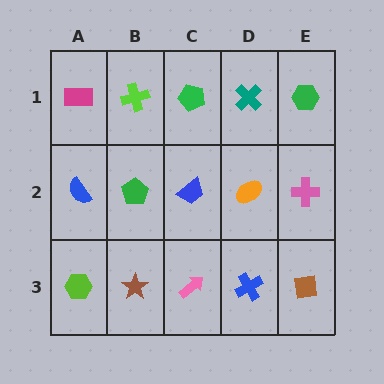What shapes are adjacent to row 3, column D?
An orange ellipse (row 2, column D), a pink arrow (row 3, column C), a brown square (row 3, column E).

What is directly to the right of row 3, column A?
A brown star.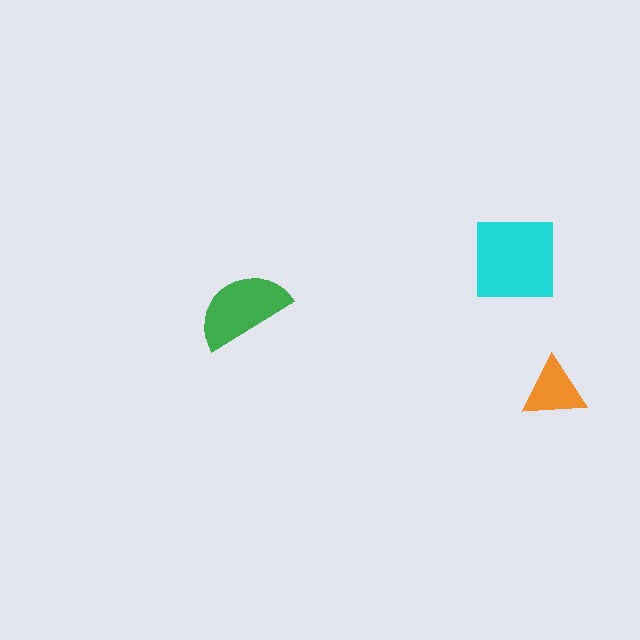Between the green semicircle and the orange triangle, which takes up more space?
The green semicircle.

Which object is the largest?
The cyan square.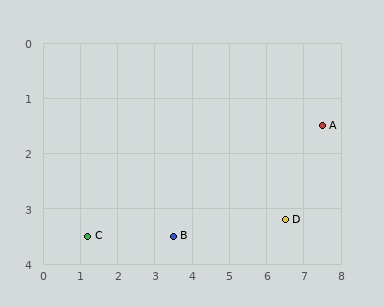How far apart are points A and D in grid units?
Points A and D are about 2.0 grid units apart.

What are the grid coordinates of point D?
Point D is at approximately (6.5, 3.2).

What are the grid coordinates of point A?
Point A is at approximately (7.5, 1.5).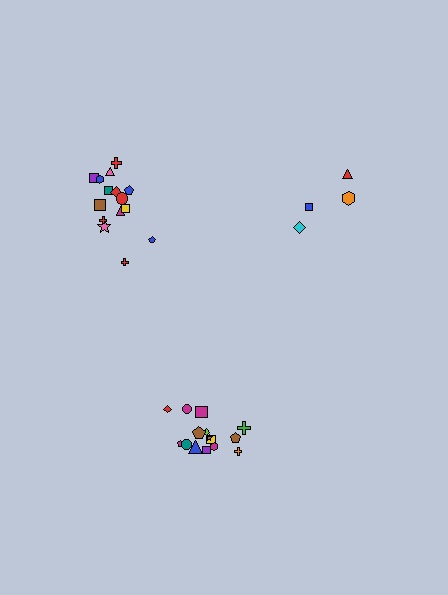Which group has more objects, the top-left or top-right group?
The top-left group.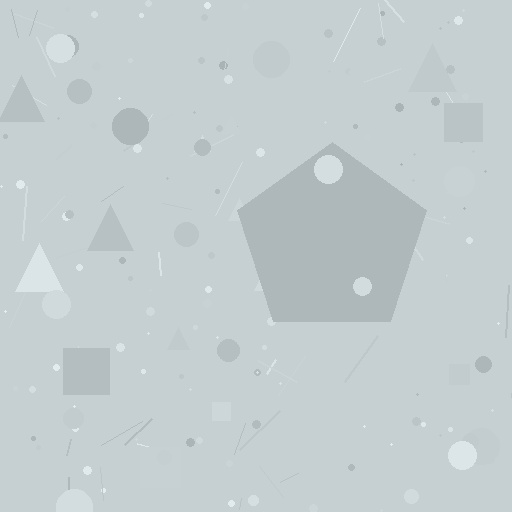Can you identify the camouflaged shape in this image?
The camouflaged shape is a pentagon.